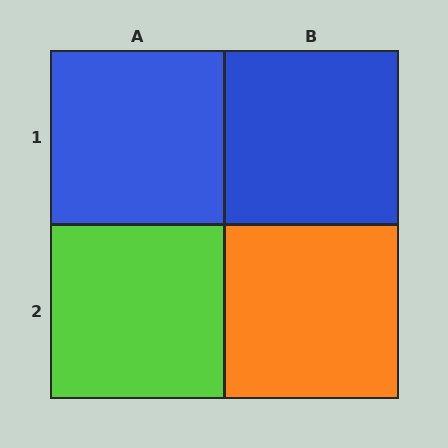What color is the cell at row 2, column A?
Lime.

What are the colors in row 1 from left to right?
Blue, blue.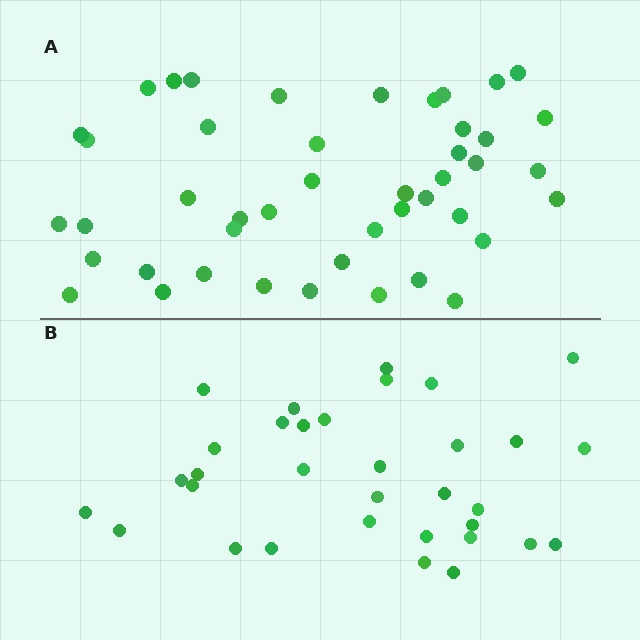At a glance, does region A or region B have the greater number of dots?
Region A (the top region) has more dots.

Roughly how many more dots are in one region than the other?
Region A has roughly 12 or so more dots than region B.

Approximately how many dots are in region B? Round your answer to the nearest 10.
About 30 dots. (The exact count is 33, which rounds to 30.)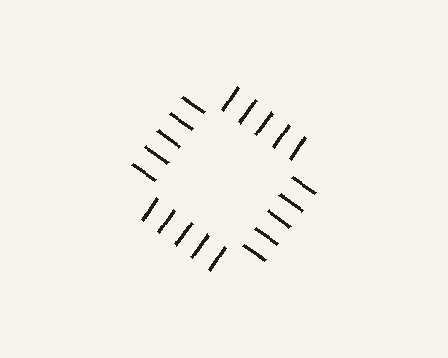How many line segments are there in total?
20 — 5 along each of the 4 edges.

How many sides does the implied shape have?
4 sides — the line-ends trace a square.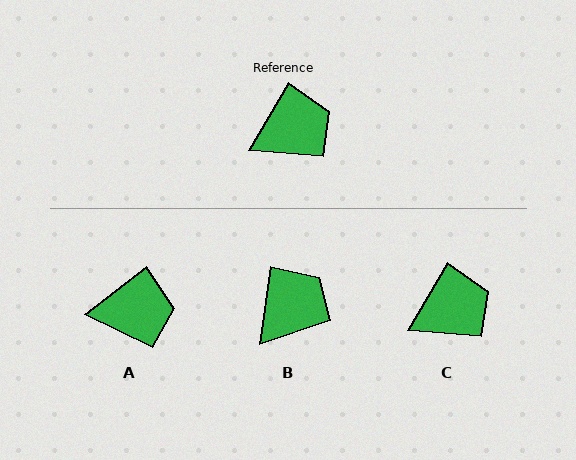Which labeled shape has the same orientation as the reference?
C.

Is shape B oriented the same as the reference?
No, it is off by about 22 degrees.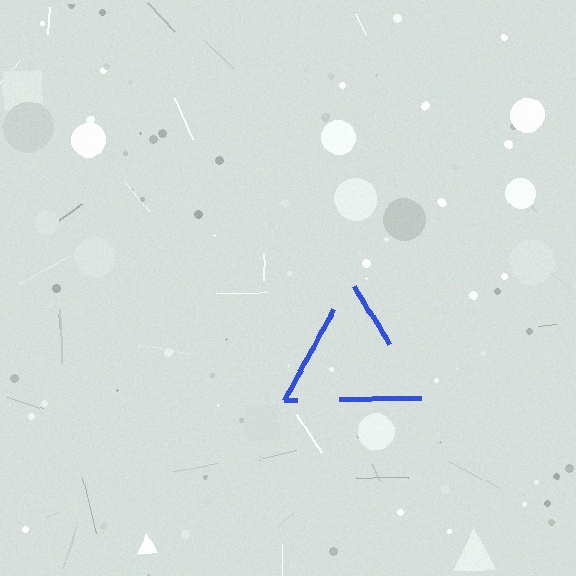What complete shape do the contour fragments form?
The contour fragments form a triangle.